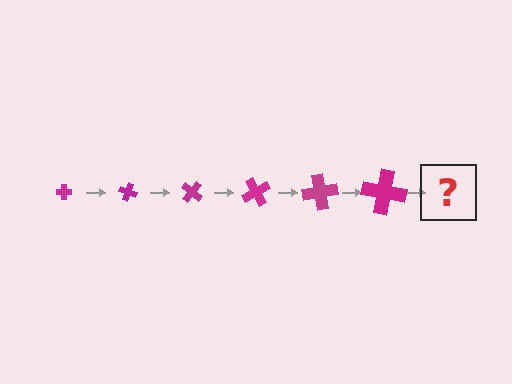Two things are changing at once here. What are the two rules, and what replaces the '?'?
The two rules are that the cross grows larger each step and it rotates 20 degrees each step. The '?' should be a cross, larger than the previous one and rotated 120 degrees from the start.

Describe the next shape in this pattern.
It should be a cross, larger than the previous one and rotated 120 degrees from the start.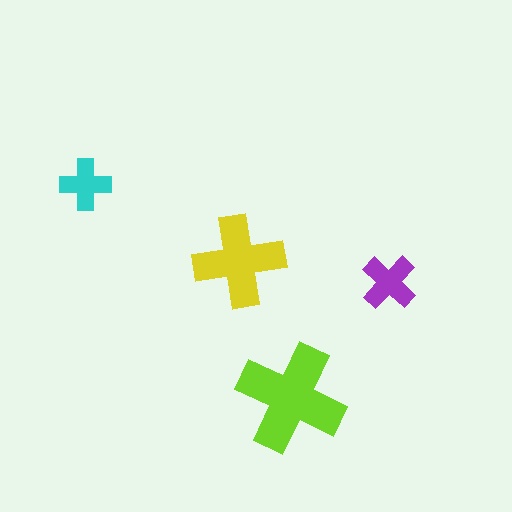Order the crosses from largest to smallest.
the lime one, the yellow one, the purple one, the cyan one.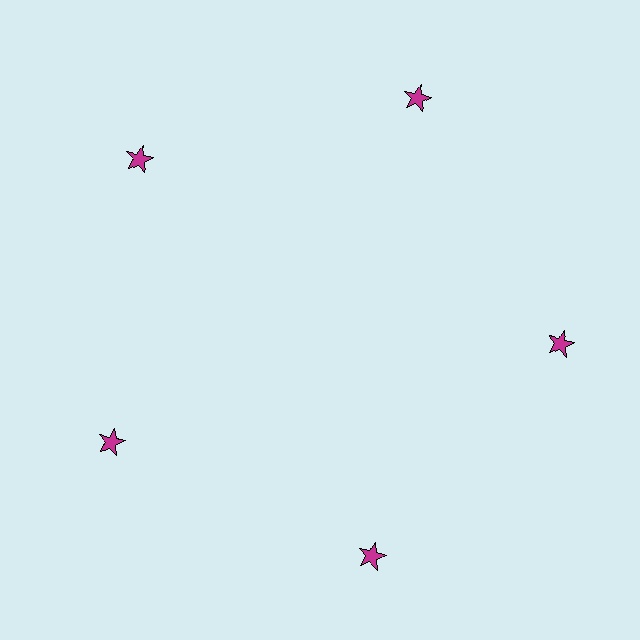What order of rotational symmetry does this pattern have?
This pattern has 5-fold rotational symmetry.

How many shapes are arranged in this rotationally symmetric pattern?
There are 5 shapes, arranged in 5 groups of 1.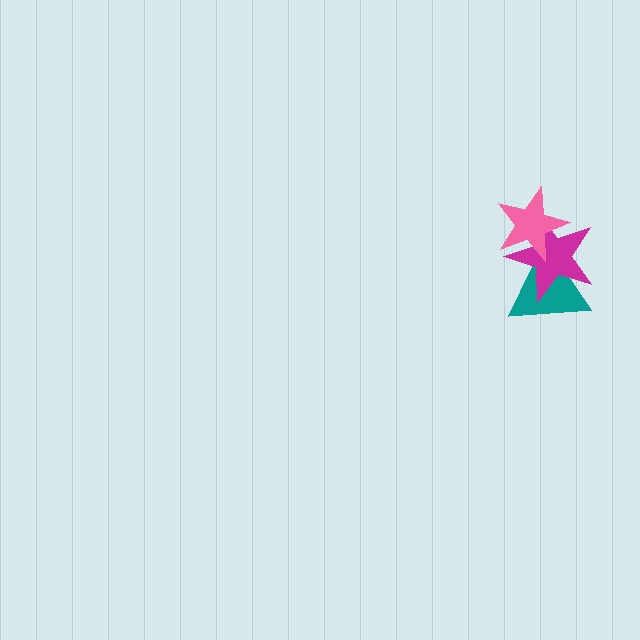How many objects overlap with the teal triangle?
2 objects overlap with the teal triangle.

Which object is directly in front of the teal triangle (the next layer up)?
The magenta star is directly in front of the teal triangle.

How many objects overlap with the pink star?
2 objects overlap with the pink star.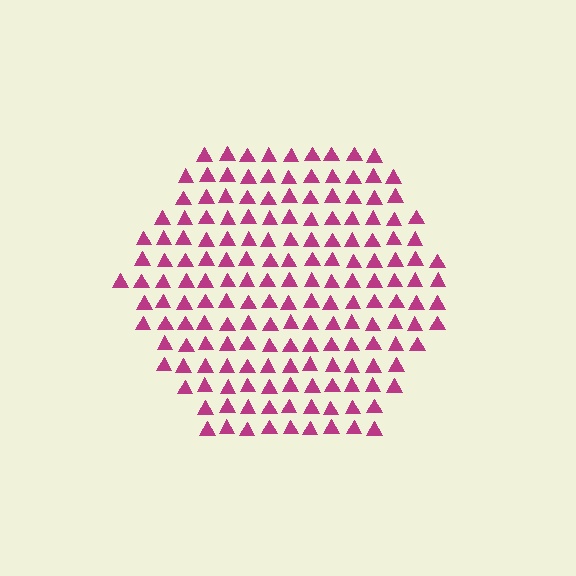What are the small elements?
The small elements are triangles.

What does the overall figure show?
The overall figure shows a hexagon.